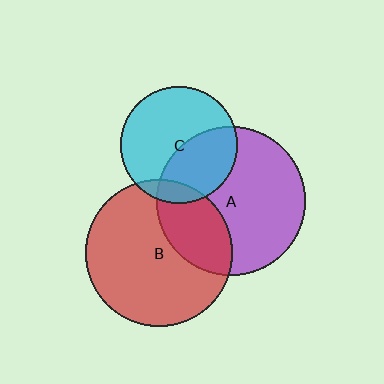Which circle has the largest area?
Circle A (purple).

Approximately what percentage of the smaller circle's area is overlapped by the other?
Approximately 40%.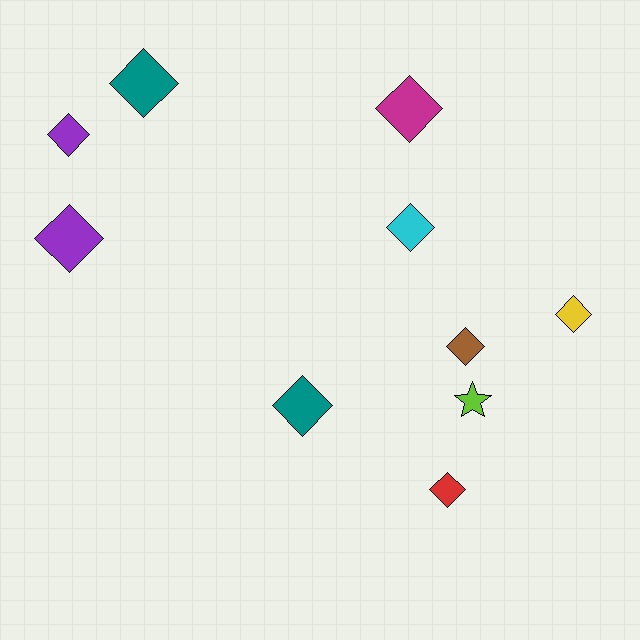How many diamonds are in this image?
There are 9 diamonds.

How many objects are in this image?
There are 10 objects.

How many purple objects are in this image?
There are 2 purple objects.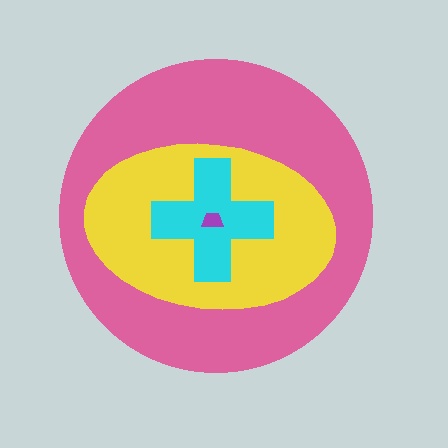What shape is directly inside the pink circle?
The yellow ellipse.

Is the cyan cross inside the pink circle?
Yes.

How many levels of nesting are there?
4.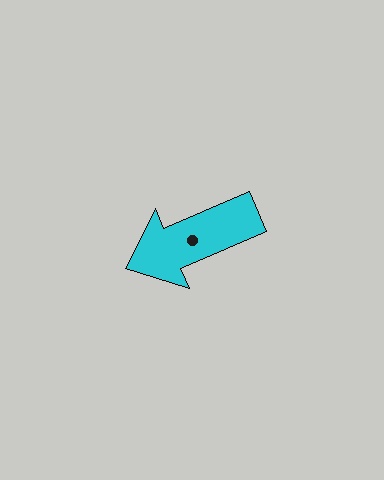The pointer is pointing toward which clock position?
Roughly 8 o'clock.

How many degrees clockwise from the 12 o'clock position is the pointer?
Approximately 247 degrees.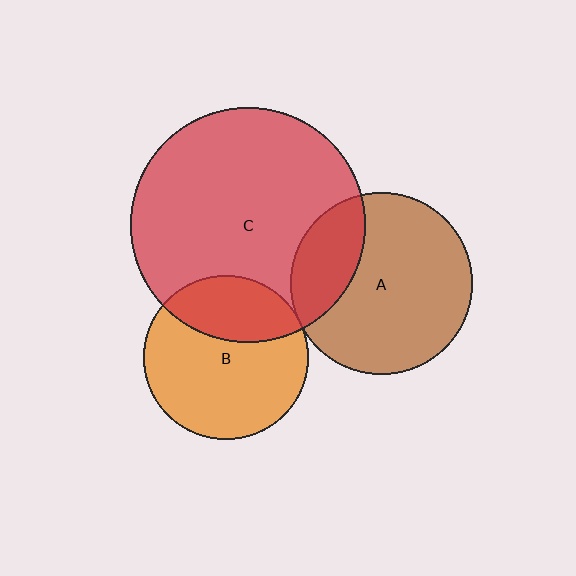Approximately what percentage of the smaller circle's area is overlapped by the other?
Approximately 30%.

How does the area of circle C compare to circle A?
Approximately 1.7 times.